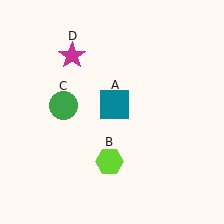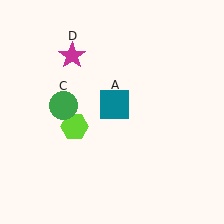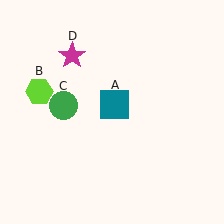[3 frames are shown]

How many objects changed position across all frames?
1 object changed position: lime hexagon (object B).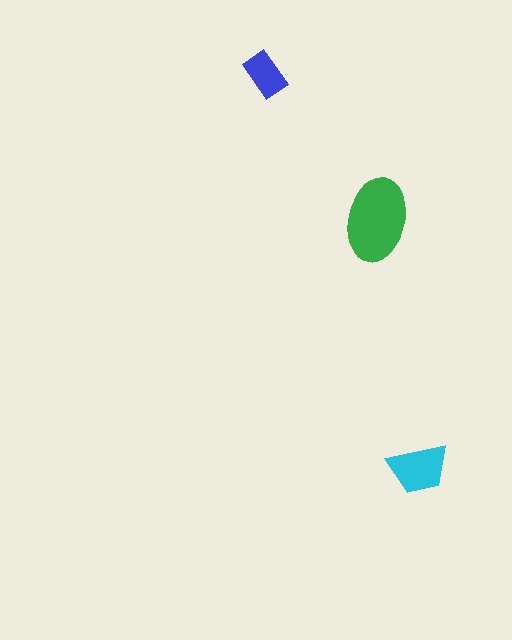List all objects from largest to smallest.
The green ellipse, the cyan trapezoid, the blue rectangle.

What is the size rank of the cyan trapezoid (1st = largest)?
2nd.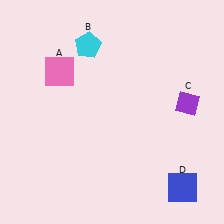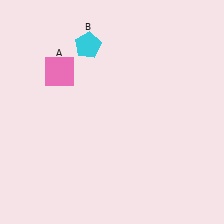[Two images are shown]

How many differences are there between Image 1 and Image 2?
There are 2 differences between the two images.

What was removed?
The blue square (D), the purple diamond (C) were removed in Image 2.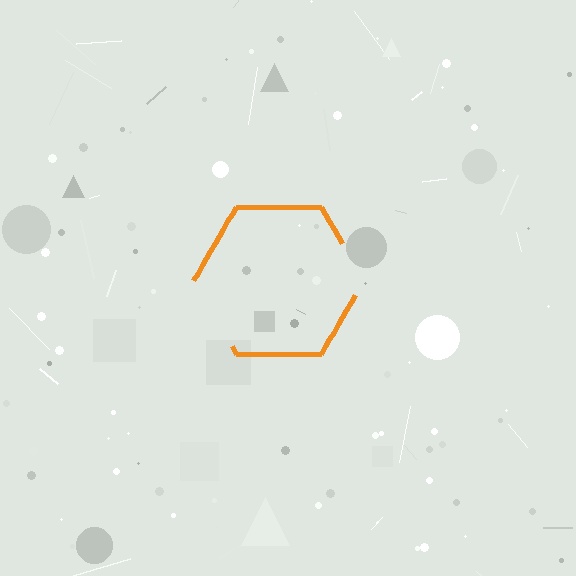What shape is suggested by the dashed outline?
The dashed outline suggests a hexagon.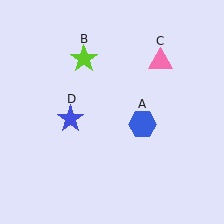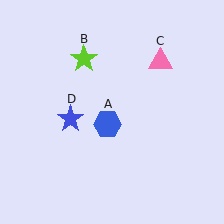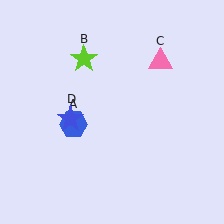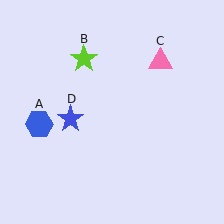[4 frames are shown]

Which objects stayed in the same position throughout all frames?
Lime star (object B) and pink triangle (object C) and blue star (object D) remained stationary.